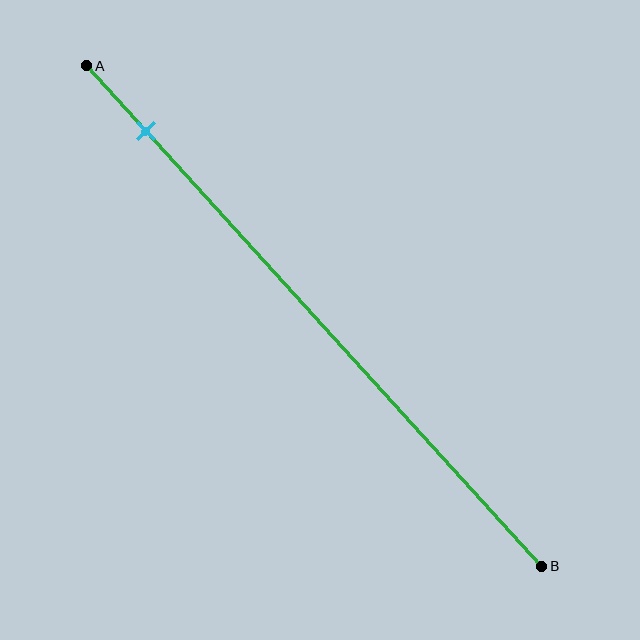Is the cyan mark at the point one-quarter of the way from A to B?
No, the mark is at about 15% from A, not at the 25% one-quarter point.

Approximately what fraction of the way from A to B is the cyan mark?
The cyan mark is approximately 15% of the way from A to B.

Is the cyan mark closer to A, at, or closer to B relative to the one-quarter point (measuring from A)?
The cyan mark is closer to point A than the one-quarter point of segment AB.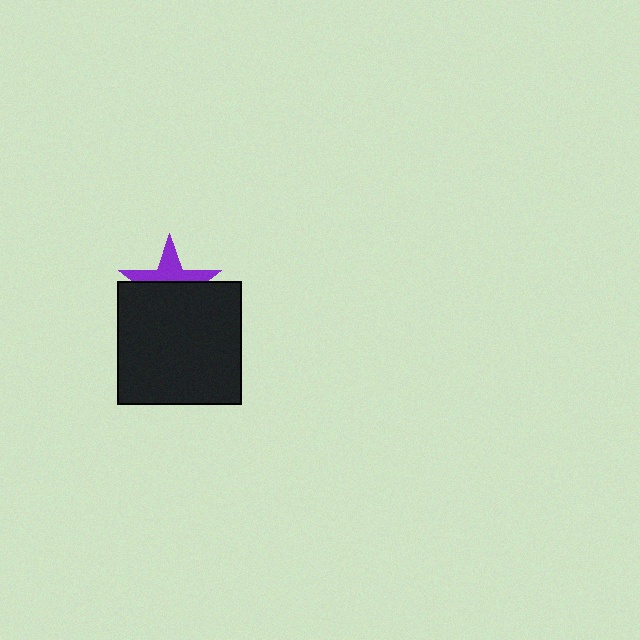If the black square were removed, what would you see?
You would see the complete purple star.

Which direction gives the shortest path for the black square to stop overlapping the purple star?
Moving down gives the shortest separation.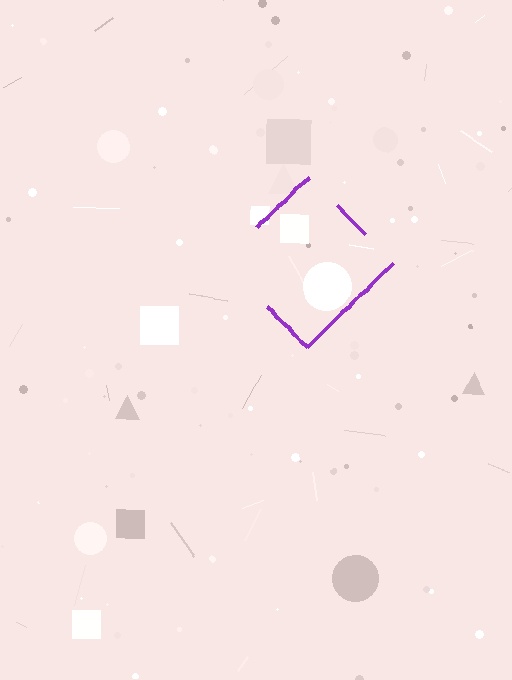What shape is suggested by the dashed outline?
The dashed outline suggests a diamond.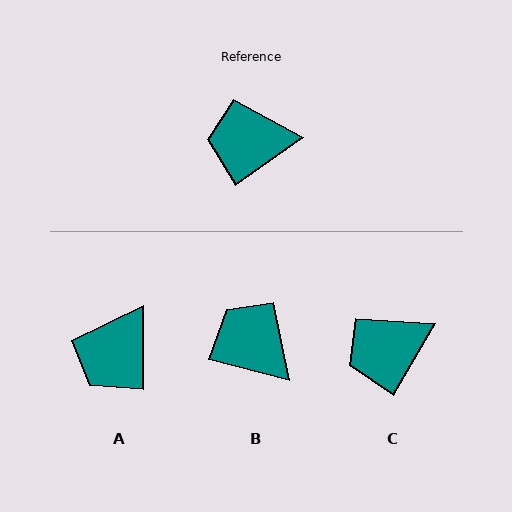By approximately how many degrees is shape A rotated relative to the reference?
Approximately 55 degrees counter-clockwise.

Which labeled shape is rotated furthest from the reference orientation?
A, about 55 degrees away.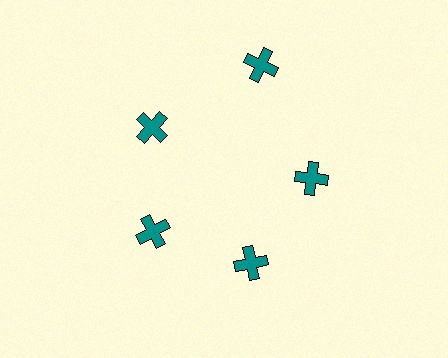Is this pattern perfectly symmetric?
No. The 5 teal crosses are arranged in a ring, but one element near the 1 o'clock position is pushed outward from the center, breaking the 5-fold rotational symmetry.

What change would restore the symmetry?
The symmetry would be restored by moving it inward, back onto the ring so that all 5 crosses sit at equal angles and equal distance from the center.